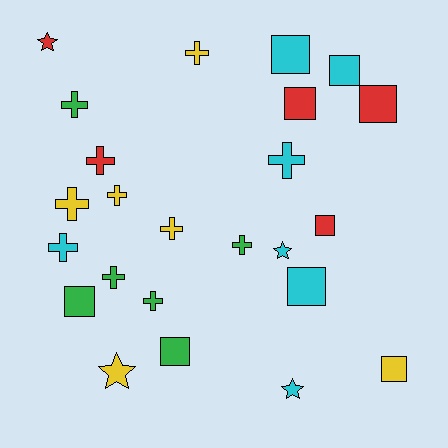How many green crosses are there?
There are 4 green crosses.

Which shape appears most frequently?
Cross, with 11 objects.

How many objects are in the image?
There are 24 objects.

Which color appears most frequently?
Cyan, with 7 objects.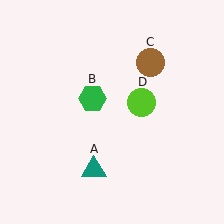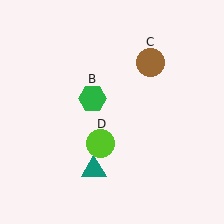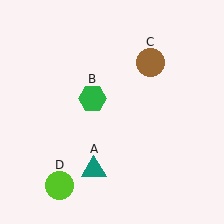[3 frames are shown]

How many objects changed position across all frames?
1 object changed position: lime circle (object D).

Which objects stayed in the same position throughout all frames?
Teal triangle (object A) and green hexagon (object B) and brown circle (object C) remained stationary.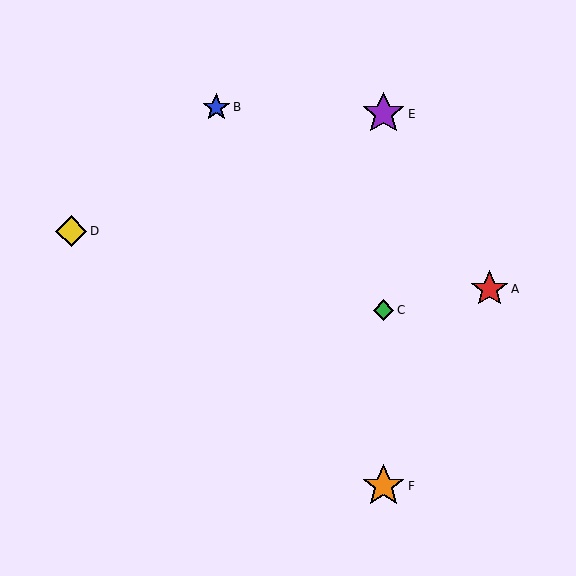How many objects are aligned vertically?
3 objects (C, E, F) are aligned vertically.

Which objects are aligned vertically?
Objects C, E, F are aligned vertically.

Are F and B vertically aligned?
No, F is at x≈384 and B is at x≈216.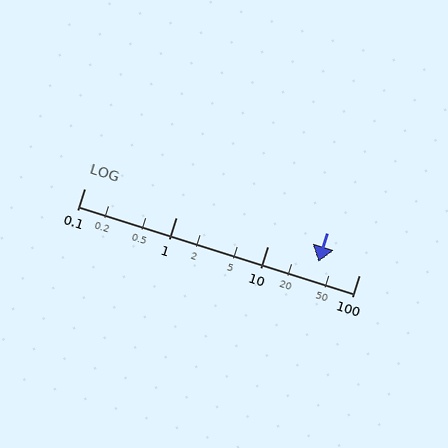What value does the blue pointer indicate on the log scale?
The pointer indicates approximately 36.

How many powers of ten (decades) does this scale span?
The scale spans 3 decades, from 0.1 to 100.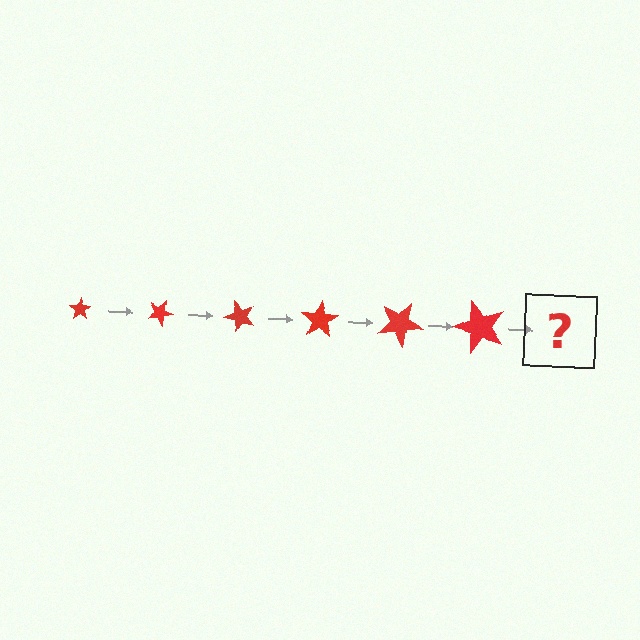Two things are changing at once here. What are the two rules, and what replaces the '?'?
The two rules are that the star grows larger each step and it rotates 25 degrees each step. The '?' should be a star, larger than the previous one and rotated 150 degrees from the start.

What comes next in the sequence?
The next element should be a star, larger than the previous one and rotated 150 degrees from the start.